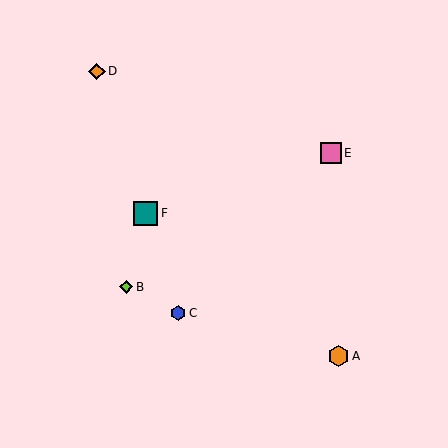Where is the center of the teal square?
The center of the teal square is at (146, 213).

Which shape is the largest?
The teal square (labeled F) is the largest.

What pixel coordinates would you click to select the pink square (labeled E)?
Click at (331, 153) to select the pink square E.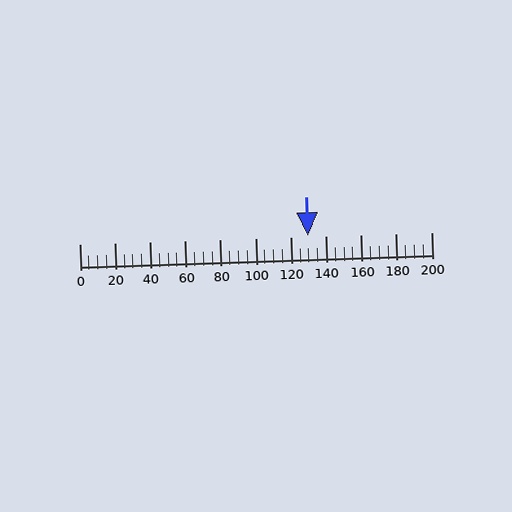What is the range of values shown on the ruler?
The ruler shows values from 0 to 200.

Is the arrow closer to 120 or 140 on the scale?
The arrow is closer to 140.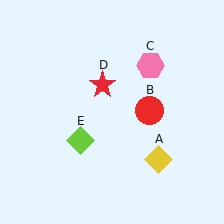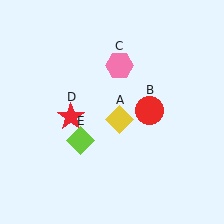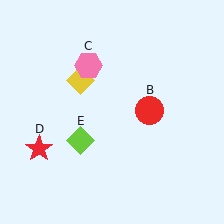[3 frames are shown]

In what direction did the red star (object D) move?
The red star (object D) moved down and to the left.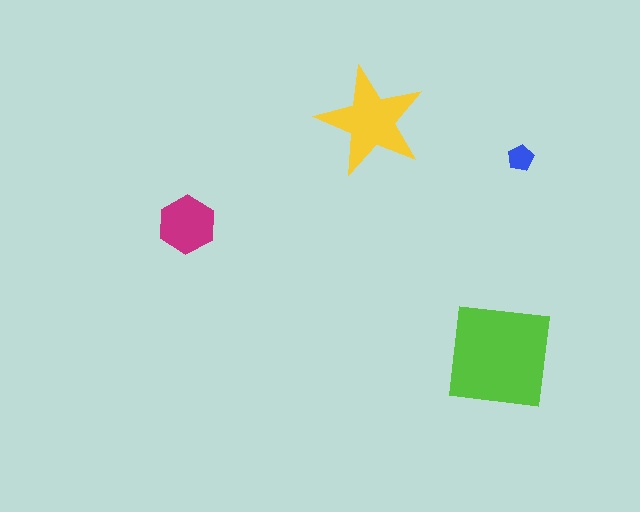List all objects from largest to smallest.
The lime square, the yellow star, the magenta hexagon, the blue pentagon.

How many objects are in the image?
There are 4 objects in the image.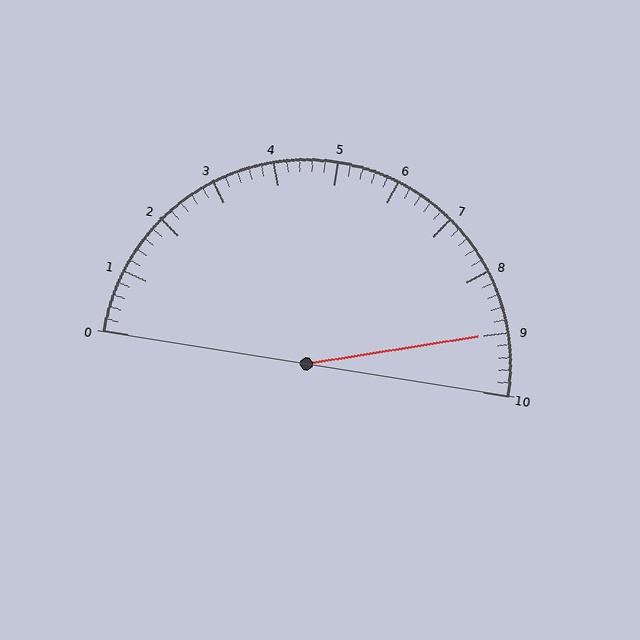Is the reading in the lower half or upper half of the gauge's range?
The reading is in the upper half of the range (0 to 10).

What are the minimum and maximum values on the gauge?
The gauge ranges from 0 to 10.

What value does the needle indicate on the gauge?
The needle indicates approximately 9.0.